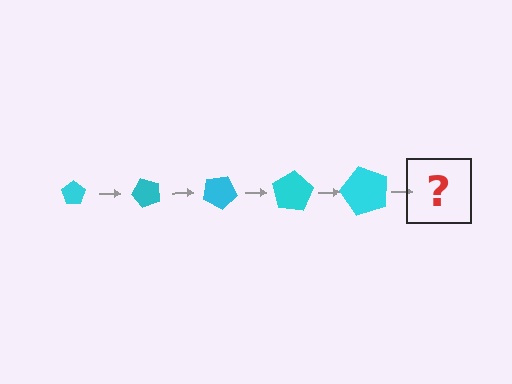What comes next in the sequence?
The next element should be a pentagon, larger than the previous one and rotated 250 degrees from the start.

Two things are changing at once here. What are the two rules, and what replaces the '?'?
The two rules are that the pentagon grows larger each step and it rotates 50 degrees each step. The '?' should be a pentagon, larger than the previous one and rotated 250 degrees from the start.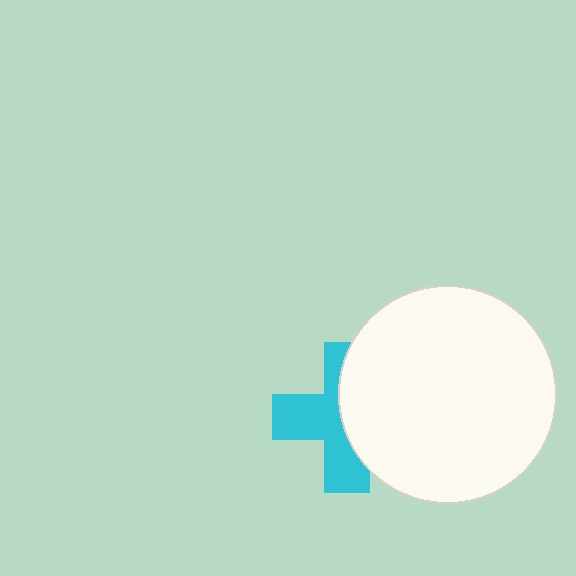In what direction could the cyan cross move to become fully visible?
The cyan cross could move left. That would shift it out from behind the white circle entirely.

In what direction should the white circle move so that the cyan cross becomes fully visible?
The white circle should move right. That is the shortest direction to clear the overlap and leave the cyan cross fully visible.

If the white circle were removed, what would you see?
You would see the complete cyan cross.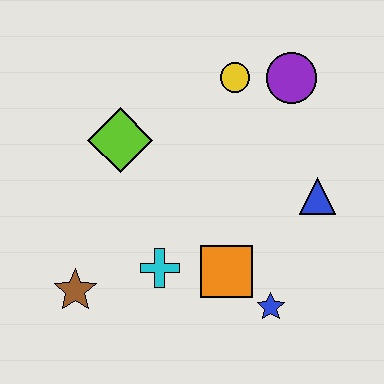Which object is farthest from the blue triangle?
The brown star is farthest from the blue triangle.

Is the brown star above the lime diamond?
No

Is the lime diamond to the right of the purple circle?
No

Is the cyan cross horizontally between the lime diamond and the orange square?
Yes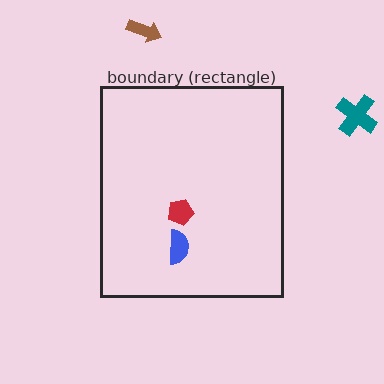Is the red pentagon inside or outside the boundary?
Inside.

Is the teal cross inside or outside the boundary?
Outside.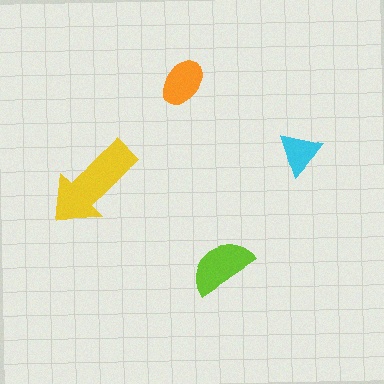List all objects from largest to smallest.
The yellow arrow, the lime semicircle, the orange ellipse, the cyan triangle.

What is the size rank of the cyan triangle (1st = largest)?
4th.